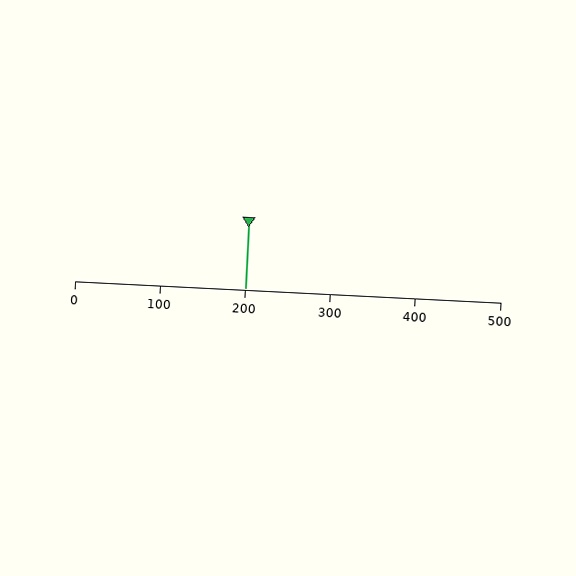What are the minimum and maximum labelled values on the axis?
The axis runs from 0 to 500.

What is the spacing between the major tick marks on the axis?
The major ticks are spaced 100 apart.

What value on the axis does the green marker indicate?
The marker indicates approximately 200.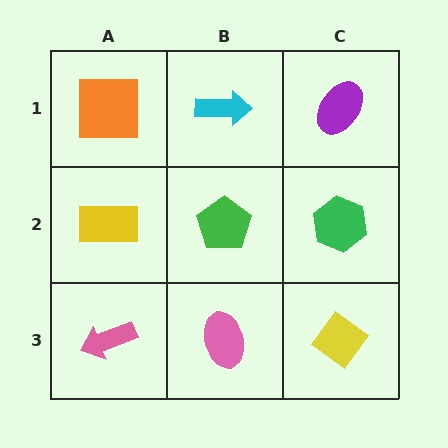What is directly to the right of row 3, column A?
A pink ellipse.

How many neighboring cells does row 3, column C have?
2.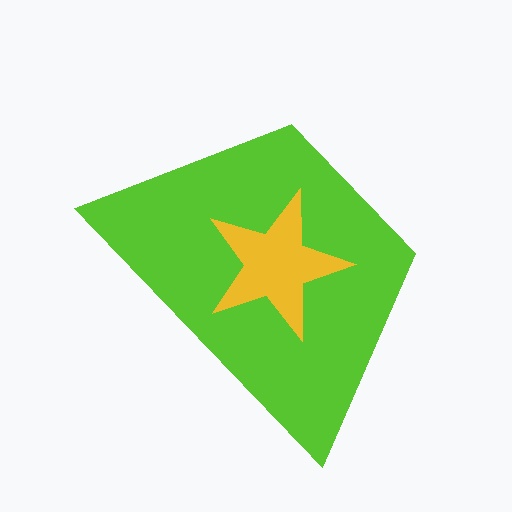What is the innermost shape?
The yellow star.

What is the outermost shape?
The lime trapezoid.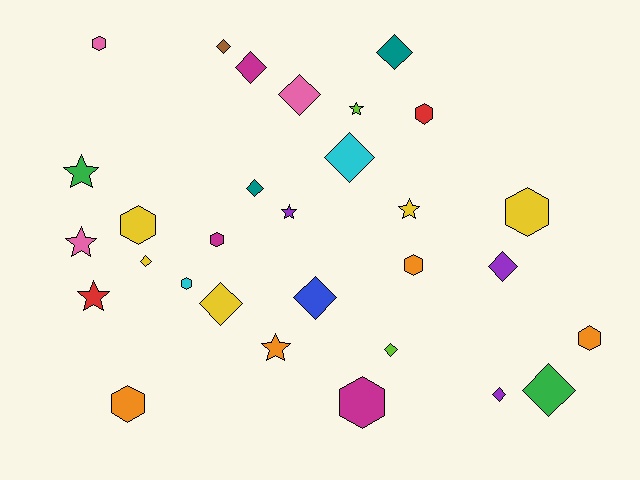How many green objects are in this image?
There are 2 green objects.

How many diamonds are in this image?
There are 13 diamonds.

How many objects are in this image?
There are 30 objects.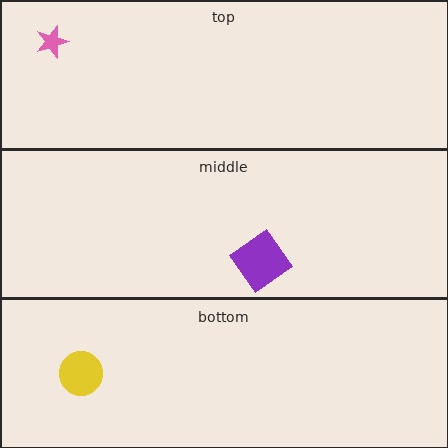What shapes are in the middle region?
The purple diamond.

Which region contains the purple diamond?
The middle region.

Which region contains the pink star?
The top region.